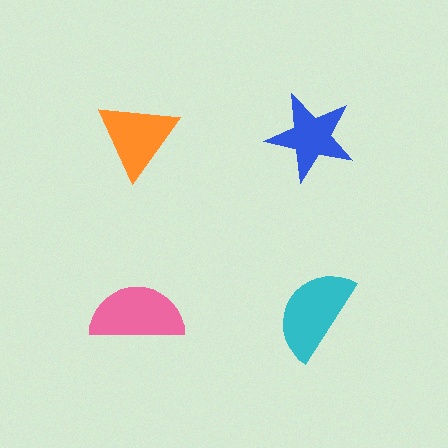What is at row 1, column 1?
An orange triangle.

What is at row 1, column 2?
A blue star.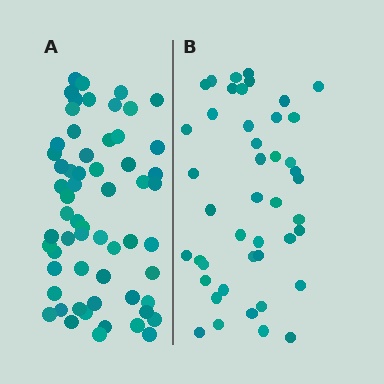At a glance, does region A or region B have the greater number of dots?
Region A (the left region) has more dots.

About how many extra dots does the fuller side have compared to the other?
Region A has approximately 15 more dots than region B.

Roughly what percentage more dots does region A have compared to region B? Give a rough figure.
About 35% more.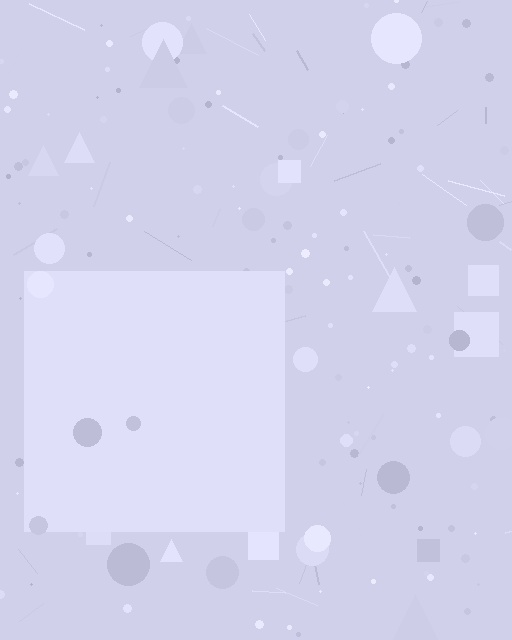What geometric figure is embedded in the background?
A square is embedded in the background.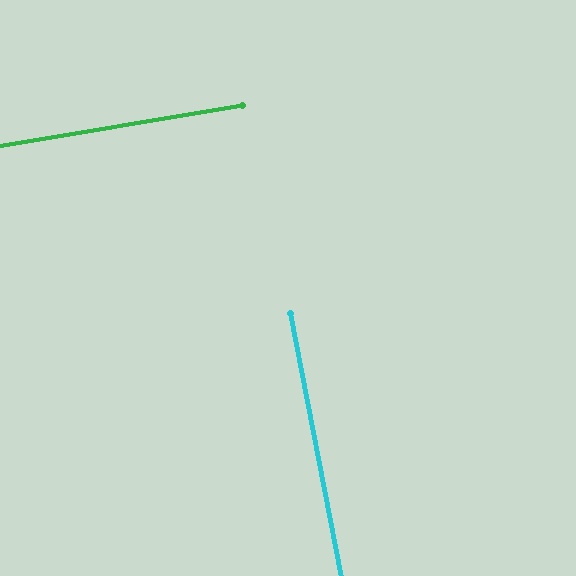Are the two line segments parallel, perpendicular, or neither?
Perpendicular — they meet at approximately 88°.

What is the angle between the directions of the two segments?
Approximately 88 degrees.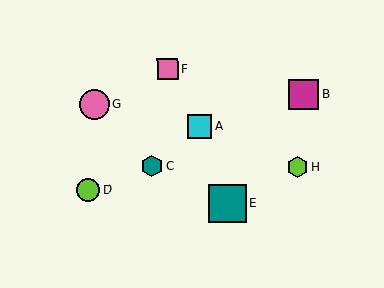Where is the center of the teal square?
The center of the teal square is at (227, 203).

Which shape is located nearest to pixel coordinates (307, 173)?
The lime hexagon (labeled H) at (298, 167) is nearest to that location.